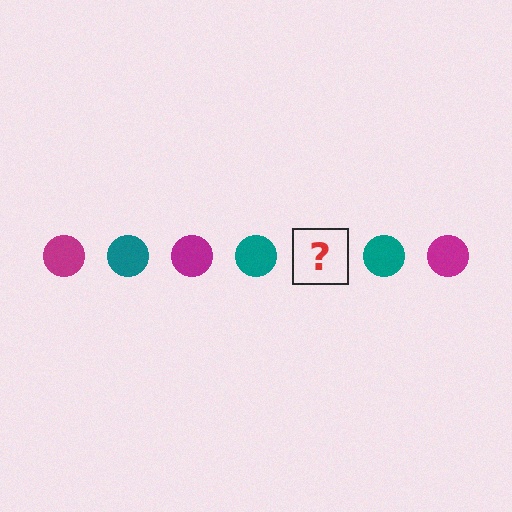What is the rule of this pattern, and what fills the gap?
The rule is that the pattern cycles through magenta, teal circles. The gap should be filled with a magenta circle.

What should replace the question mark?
The question mark should be replaced with a magenta circle.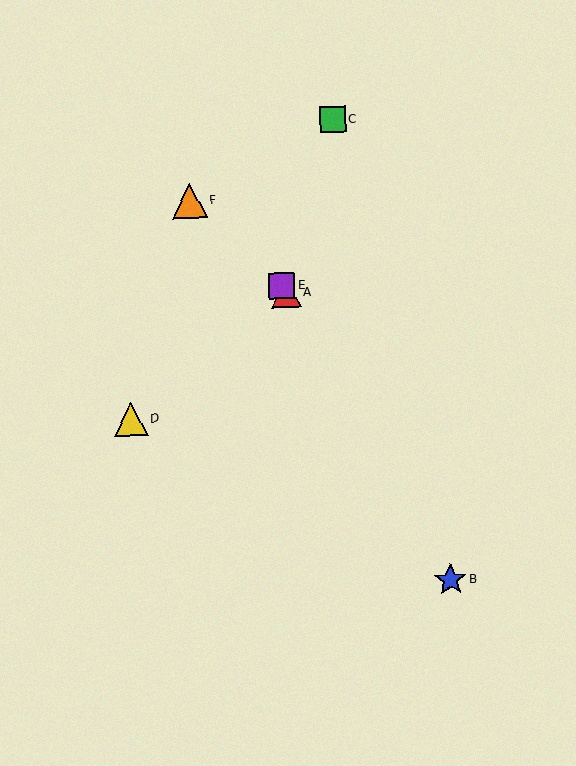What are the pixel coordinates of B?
Object B is at (450, 580).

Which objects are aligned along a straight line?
Objects A, B, E are aligned along a straight line.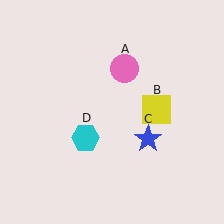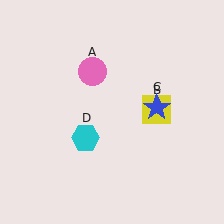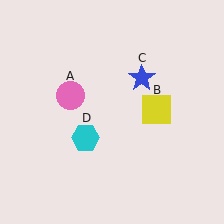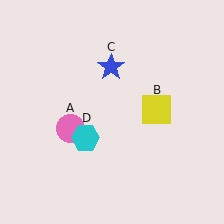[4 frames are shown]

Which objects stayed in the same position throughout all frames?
Yellow square (object B) and cyan hexagon (object D) remained stationary.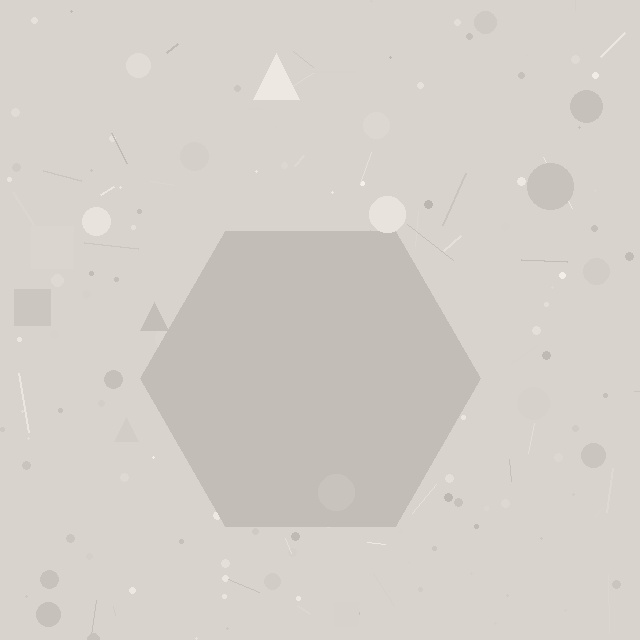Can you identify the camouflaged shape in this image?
The camouflaged shape is a hexagon.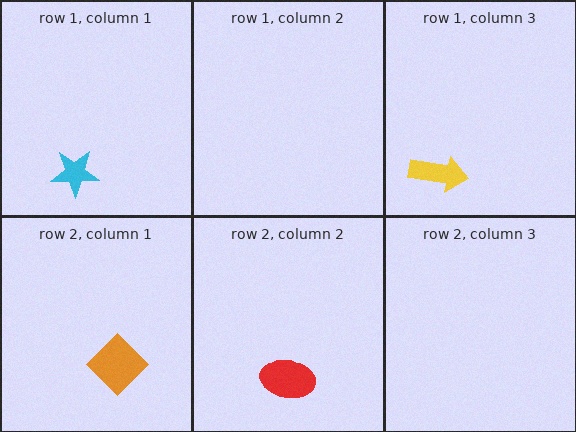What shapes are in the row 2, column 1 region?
The orange diamond.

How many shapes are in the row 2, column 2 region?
1.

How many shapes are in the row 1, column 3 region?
1.